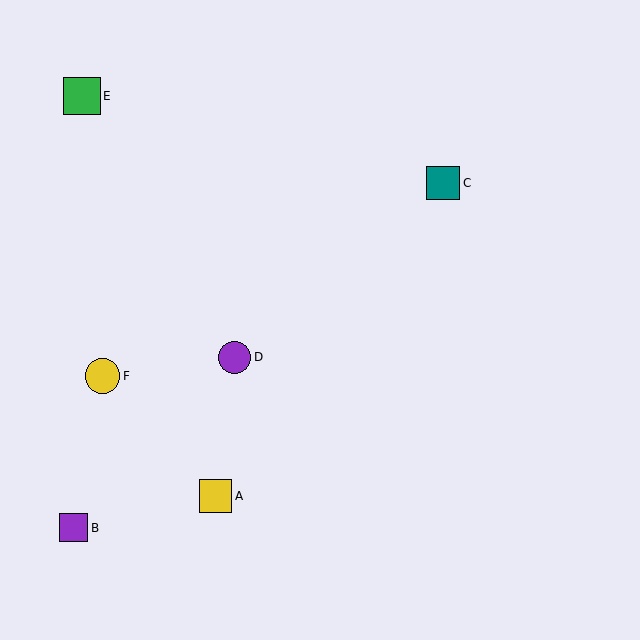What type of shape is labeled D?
Shape D is a purple circle.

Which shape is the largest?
The green square (labeled E) is the largest.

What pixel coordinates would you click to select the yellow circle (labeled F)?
Click at (102, 376) to select the yellow circle F.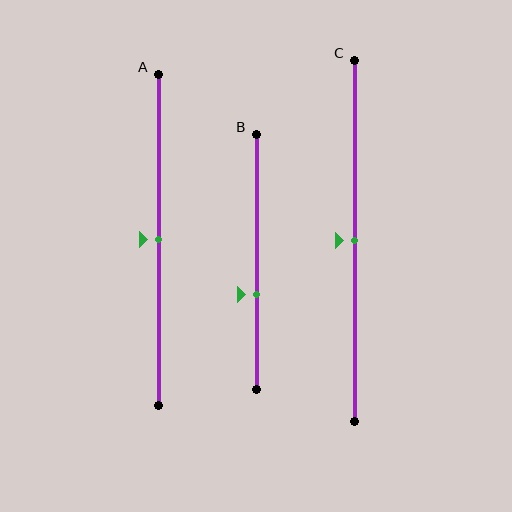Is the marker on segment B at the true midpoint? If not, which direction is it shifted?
No, the marker on segment B is shifted downward by about 13% of the segment length.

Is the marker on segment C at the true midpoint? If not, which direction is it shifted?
Yes, the marker on segment C is at the true midpoint.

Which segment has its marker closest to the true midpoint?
Segment A has its marker closest to the true midpoint.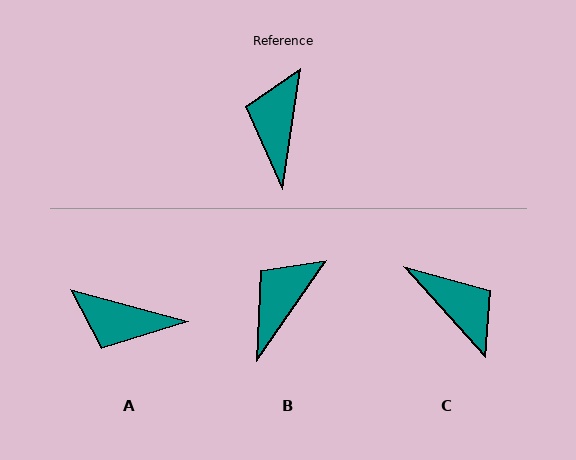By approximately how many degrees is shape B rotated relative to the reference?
Approximately 26 degrees clockwise.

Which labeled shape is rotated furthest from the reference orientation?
C, about 129 degrees away.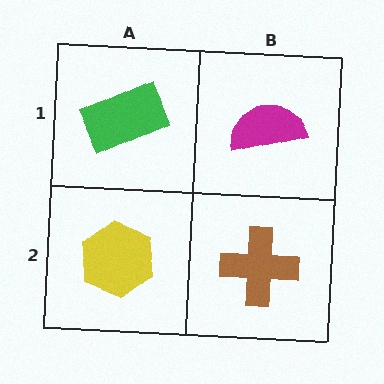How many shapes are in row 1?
2 shapes.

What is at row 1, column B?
A magenta semicircle.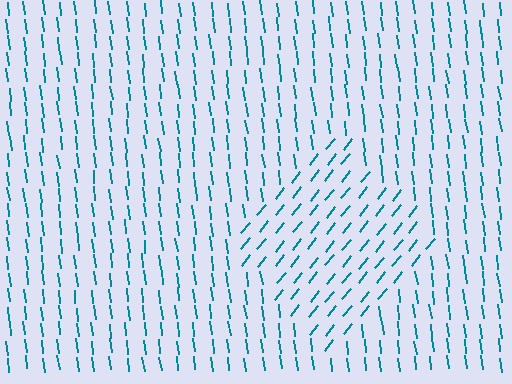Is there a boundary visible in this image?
Yes, there is a texture boundary formed by a change in line orientation.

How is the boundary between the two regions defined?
The boundary is defined purely by a change in line orientation (approximately 45 degrees difference). All lines are the same color and thickness.